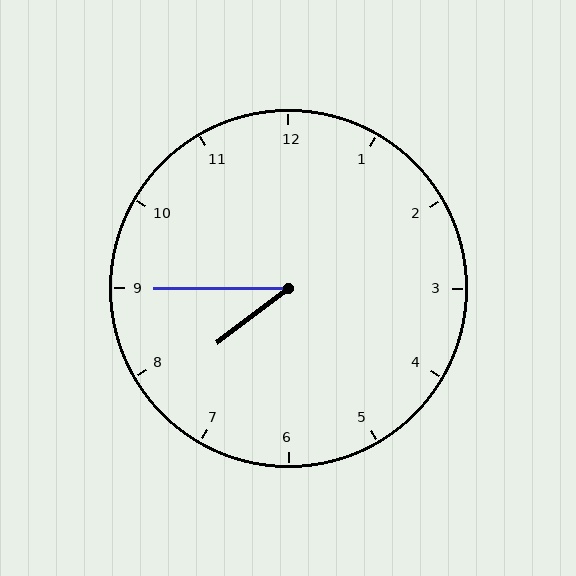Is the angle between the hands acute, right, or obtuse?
It is acute.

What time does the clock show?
7:45.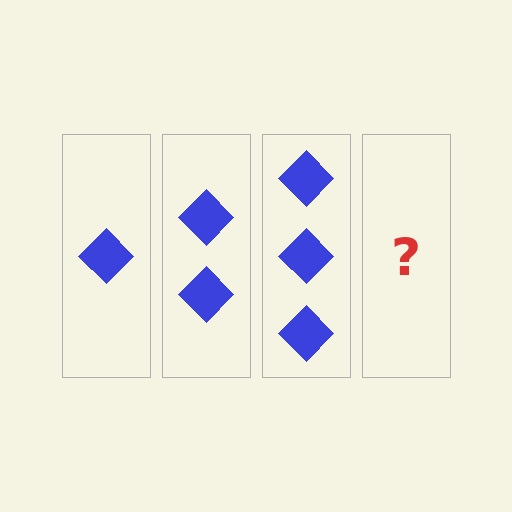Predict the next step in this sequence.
The next step is 4 diamonds.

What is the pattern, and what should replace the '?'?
The pattern is that each step adds one more diamond. The '?' should be 4 diamonds.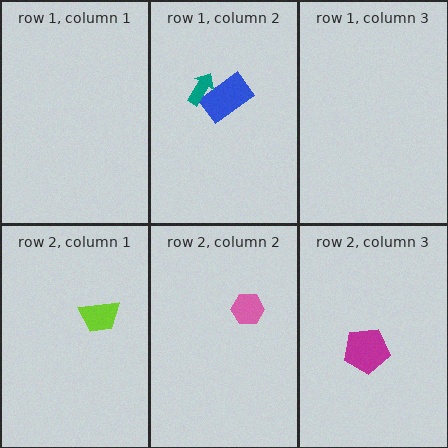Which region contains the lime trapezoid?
The row 2, column 1 region.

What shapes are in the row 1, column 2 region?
The blue rectangle, the teal arrow.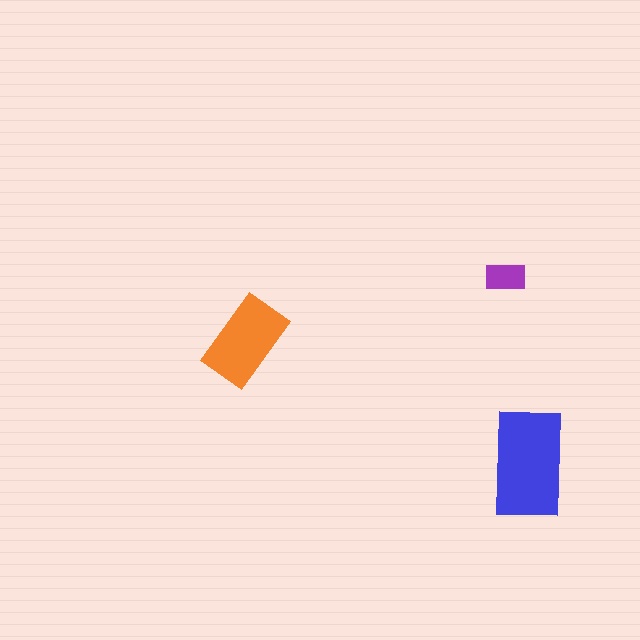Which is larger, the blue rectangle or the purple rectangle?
The blue one.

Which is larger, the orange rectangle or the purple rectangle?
The orange one.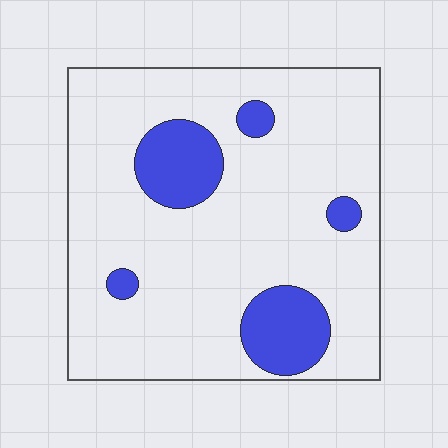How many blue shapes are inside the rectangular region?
5.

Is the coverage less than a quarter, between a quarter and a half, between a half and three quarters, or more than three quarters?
Less than a quarter.